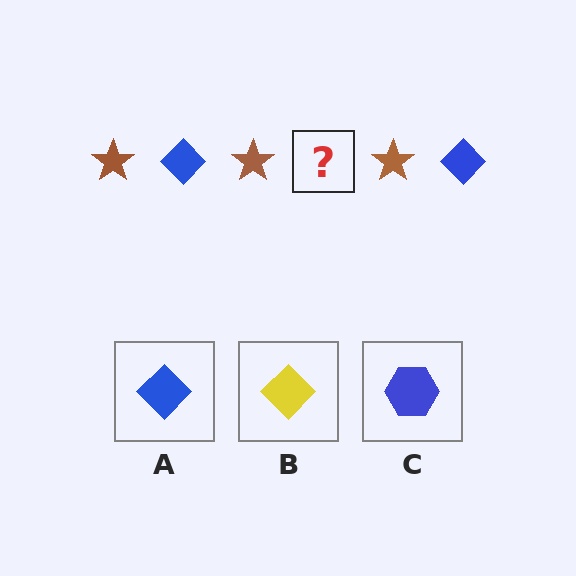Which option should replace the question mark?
Option A.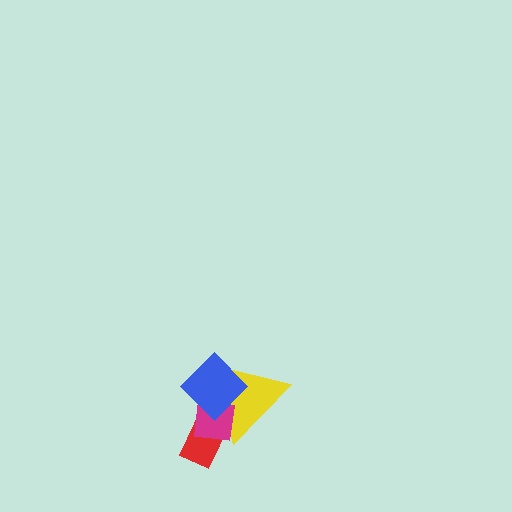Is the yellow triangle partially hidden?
Yes, it is partially covered by another shape.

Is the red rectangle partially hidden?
Yes, it is partially covered by another shape.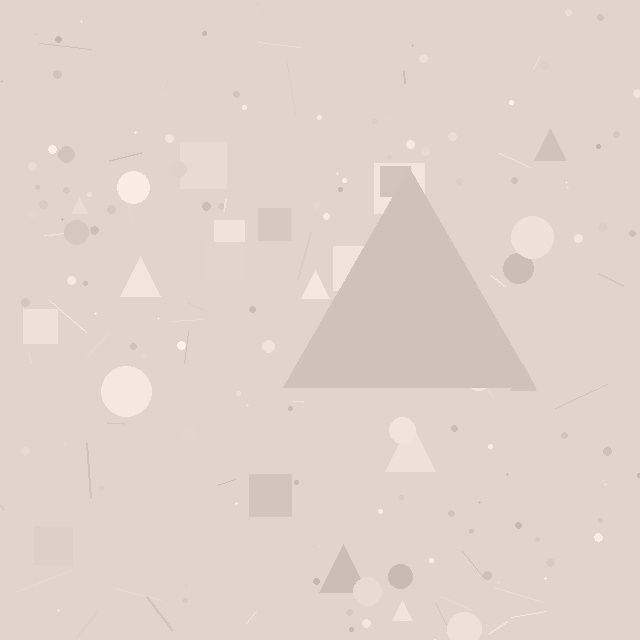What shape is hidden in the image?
A triangle is hidden in the image.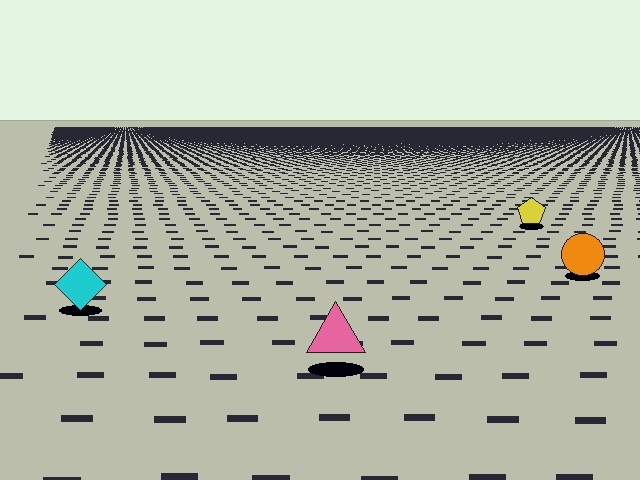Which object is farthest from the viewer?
The yellow pentagon is farthest from the viewer. It appears smaller and the ground texture around it is denser.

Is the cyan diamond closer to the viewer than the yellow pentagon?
Yes. The cyan diamond is closer — you can tell from the texture gradient: the ground texture is coarser near it.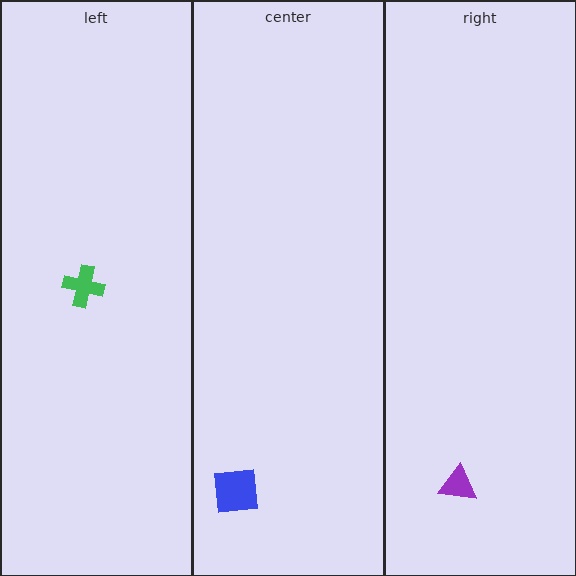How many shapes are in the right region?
1.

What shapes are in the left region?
The green cross.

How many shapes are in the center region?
1.